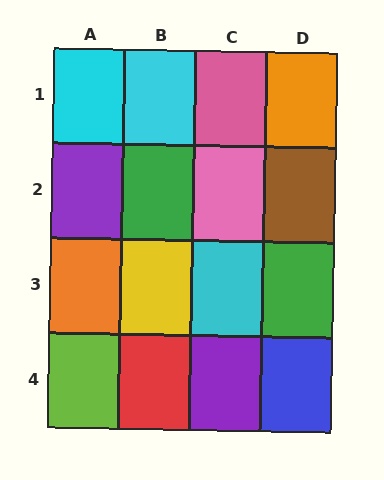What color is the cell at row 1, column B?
Cyan.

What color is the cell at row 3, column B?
Yellow.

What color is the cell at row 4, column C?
Purple.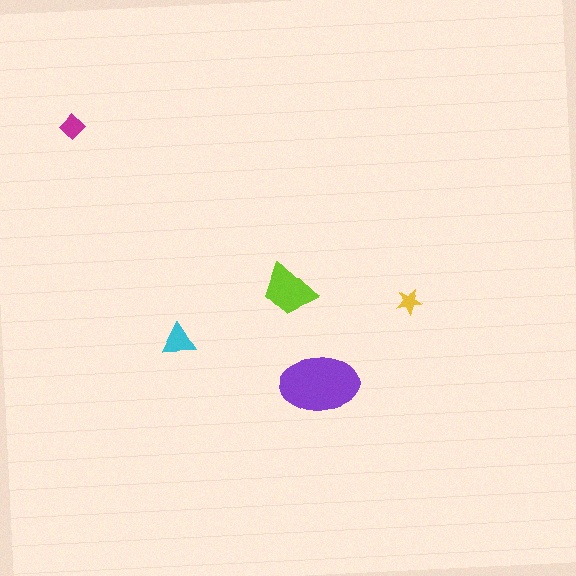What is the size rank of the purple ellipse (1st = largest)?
1st.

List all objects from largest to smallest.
The purple ellipse, the lime trapezoid, the cyan triangle, the magenta diamond, the yellow star.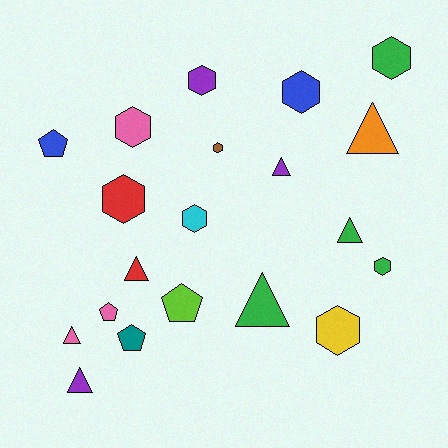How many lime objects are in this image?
There is 1 lime object.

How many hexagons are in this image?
There are 9 hexagons.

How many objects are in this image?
There are 20 objects.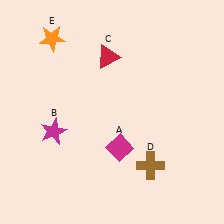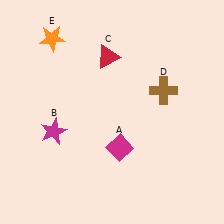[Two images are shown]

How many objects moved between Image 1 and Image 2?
1 object moved between the two images.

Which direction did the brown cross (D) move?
The brown cross (D) moved up.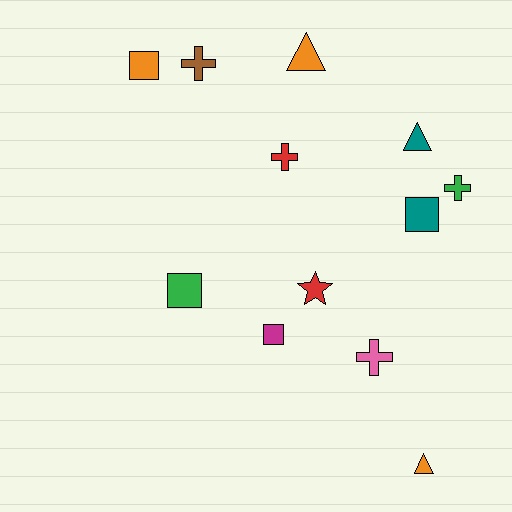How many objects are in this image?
There are 12 objects.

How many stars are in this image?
There is 1 star.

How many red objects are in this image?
There are 2 red objects.